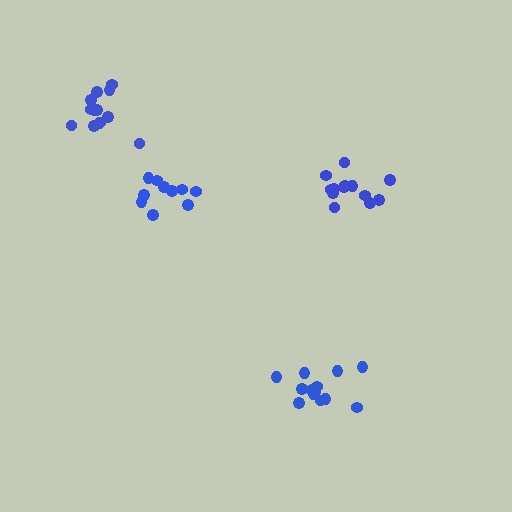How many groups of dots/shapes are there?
There are 4 groups.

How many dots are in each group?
Group 1: 13 dots, Group 2: 13 dots, Group 3: 10 dots, Group 4: 13 dots (49 total).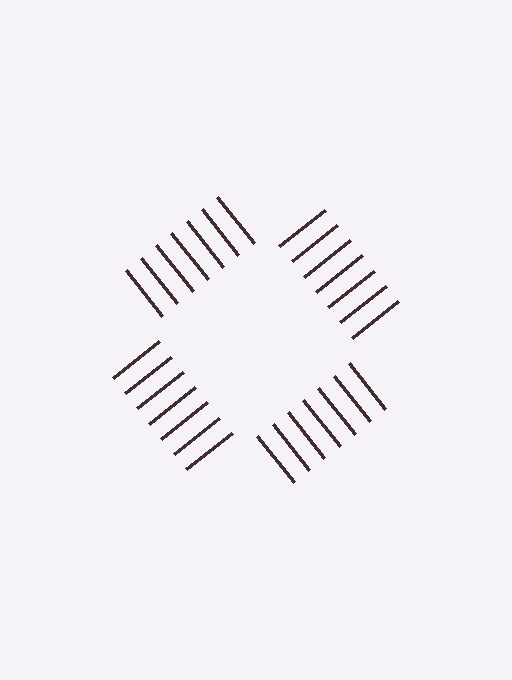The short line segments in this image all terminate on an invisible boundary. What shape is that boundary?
An illusory square — the line segments terminate on its edges but no continuous stroke is drawn.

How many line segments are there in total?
28 — 7 along each of the 4 edges.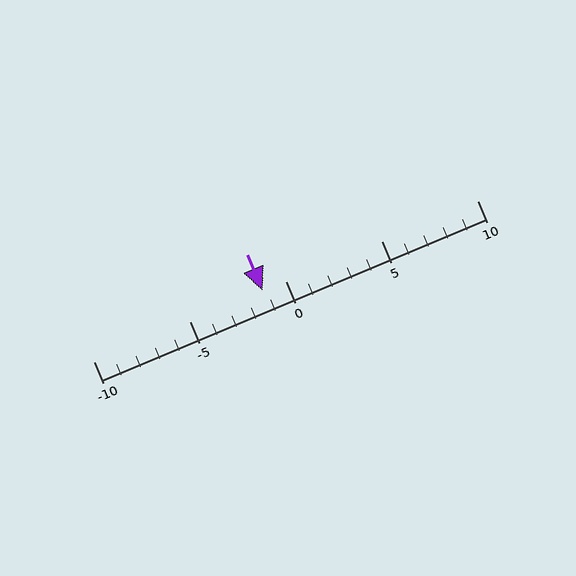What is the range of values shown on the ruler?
The ruler shows values from -10 to 10.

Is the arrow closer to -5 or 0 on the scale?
The arrow is closer to 0.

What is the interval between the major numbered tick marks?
The major tick marks are spaced 5 units apart.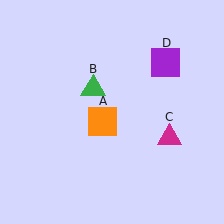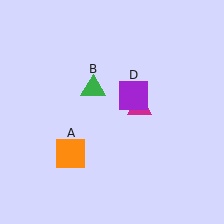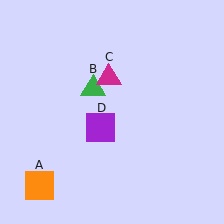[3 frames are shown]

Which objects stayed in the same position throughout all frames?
Green triangle (object B) remained stationary.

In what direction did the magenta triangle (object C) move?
The magenta triangle (object C) moved up and to the left.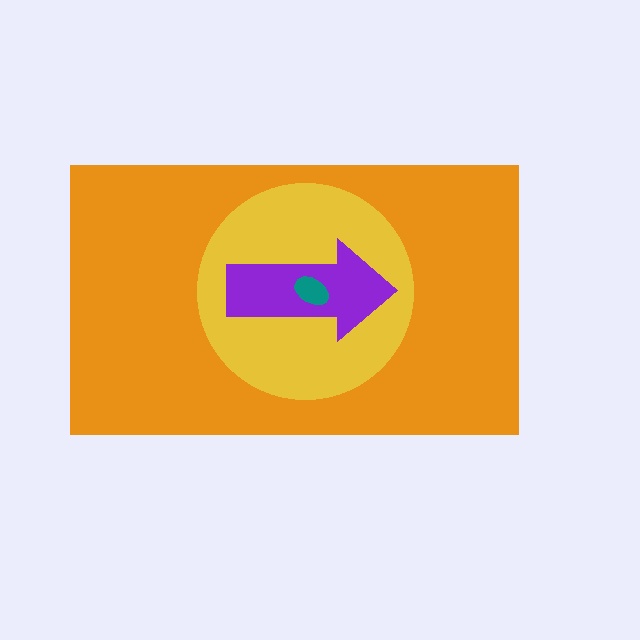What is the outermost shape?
The orange rectangle.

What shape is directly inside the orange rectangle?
The yellow circle.